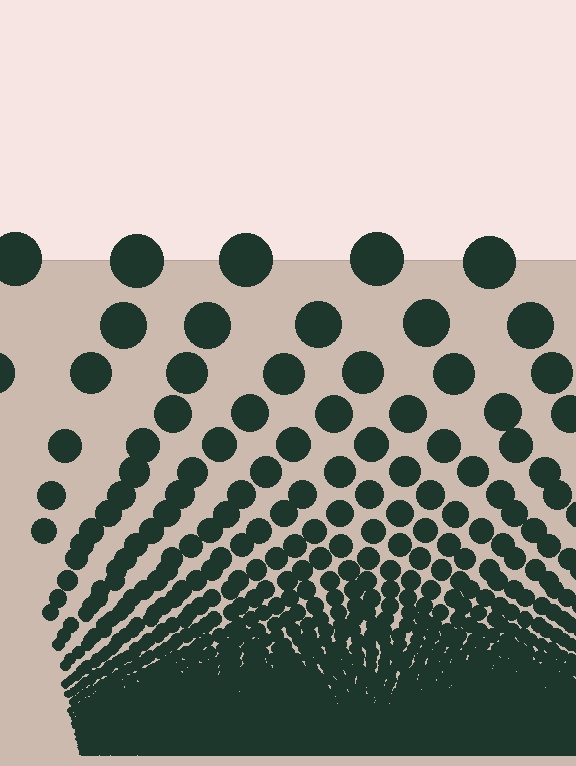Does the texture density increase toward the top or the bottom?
Density increases toward the bottom.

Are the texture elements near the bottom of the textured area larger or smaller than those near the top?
Smaller. The gradient is inverted — elements near the bottom are smaller and denser.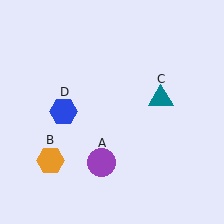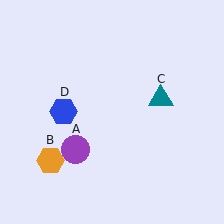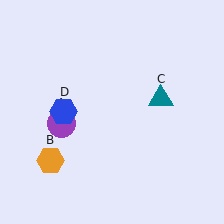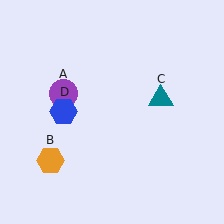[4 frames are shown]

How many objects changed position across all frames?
1 object changed position: purple circle (object A).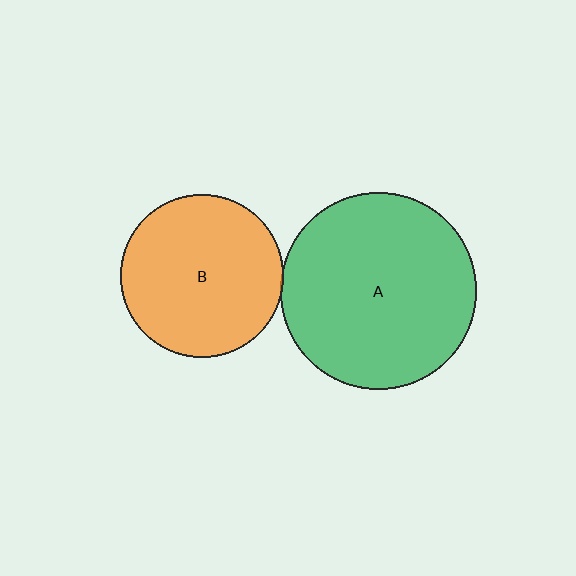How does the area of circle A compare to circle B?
Approximately 1.4 times.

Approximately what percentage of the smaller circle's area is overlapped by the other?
Approximately 5%.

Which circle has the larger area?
Circle A (green).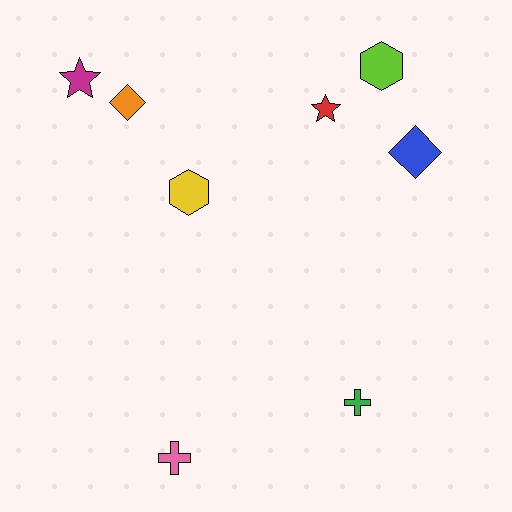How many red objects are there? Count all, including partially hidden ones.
There is 1 red object.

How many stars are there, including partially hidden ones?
There are 2 stars.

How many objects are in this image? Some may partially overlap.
There are 8 objects.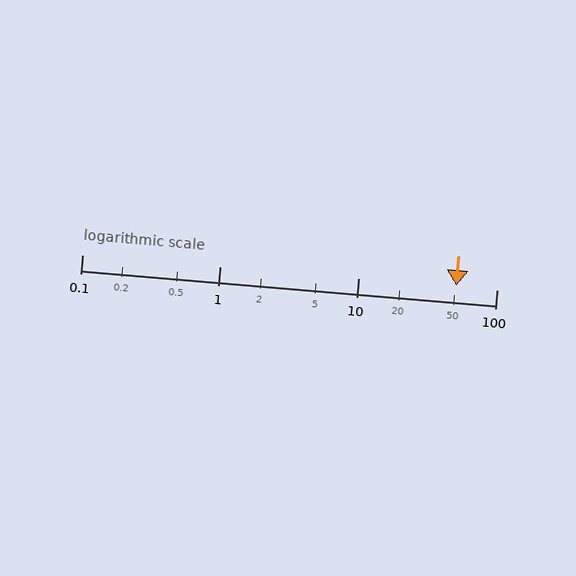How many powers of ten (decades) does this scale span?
The scale spans 3 decades, from 0.1 to 100.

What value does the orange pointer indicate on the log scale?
The pointer indicates approximately 51.